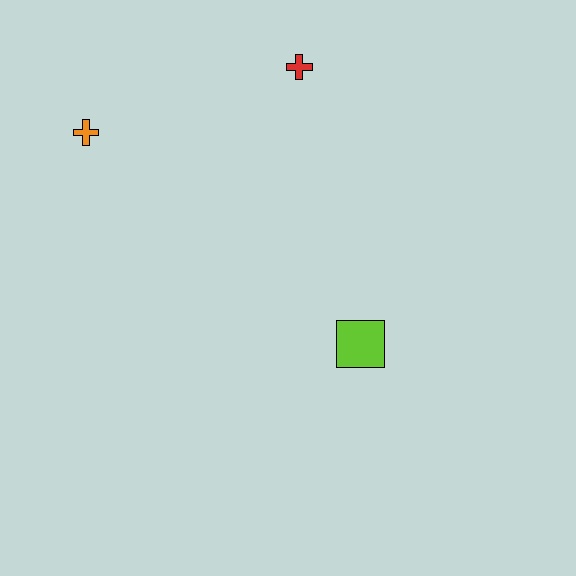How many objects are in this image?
There are 3 objects.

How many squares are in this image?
There is 1 square.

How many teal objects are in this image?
There are no teal objects.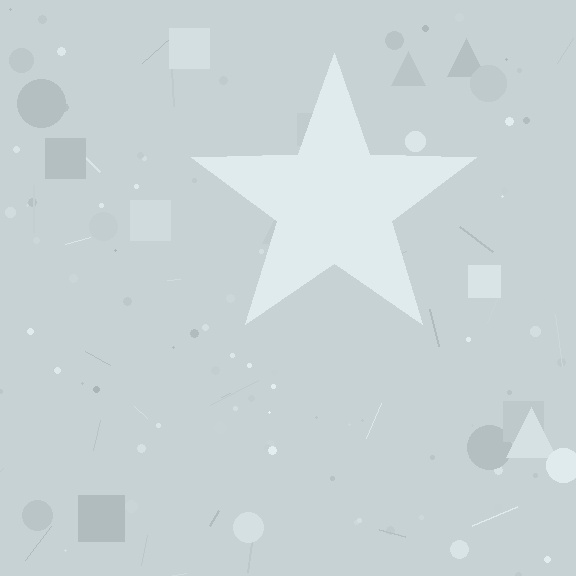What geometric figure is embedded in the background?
A star is embedded in the background.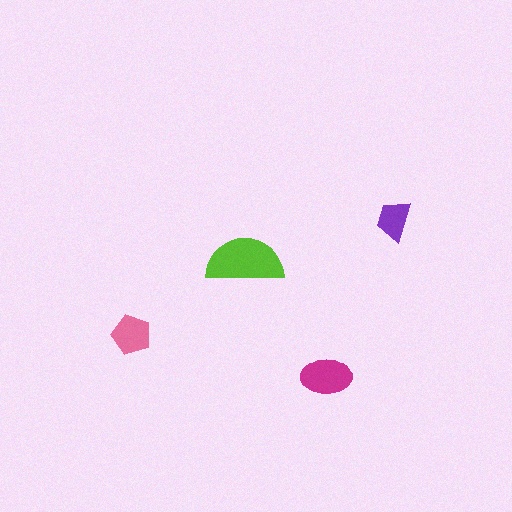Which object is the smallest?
The purple trapezoid.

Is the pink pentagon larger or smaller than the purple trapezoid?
Larger.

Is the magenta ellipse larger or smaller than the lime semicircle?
Smaller.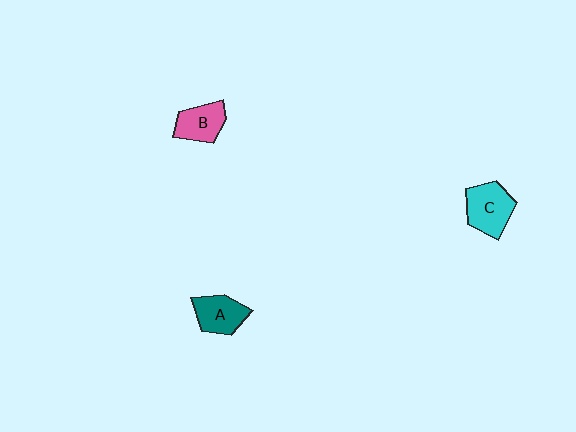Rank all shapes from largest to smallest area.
From largest to smallest: C (cyan), A (teal), B (pink).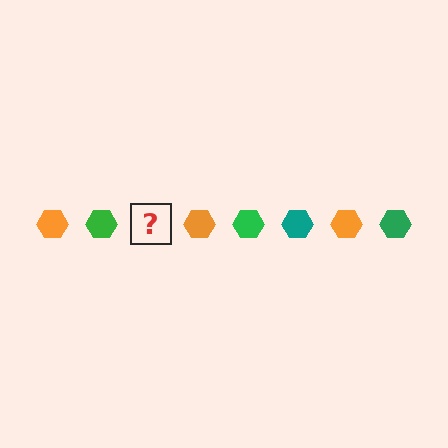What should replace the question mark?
The question mark should be replaced with a teal hexagon.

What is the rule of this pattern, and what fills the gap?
The rule is that the pattern cycles through orange, green, teal hexagons. The gap should be filled with a teal hexagon.